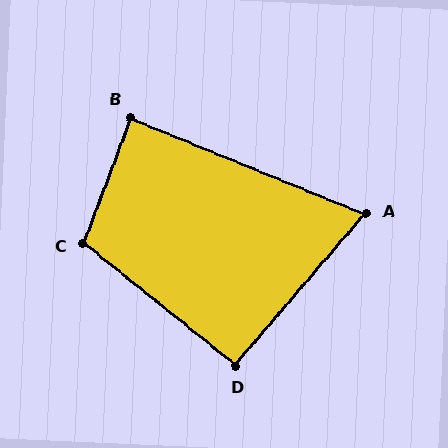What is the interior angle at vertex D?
Approximately 92 degrees (approximately right).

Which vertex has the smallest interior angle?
A, at approximately 72 degrees.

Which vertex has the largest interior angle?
C, at approximately 108 degrees.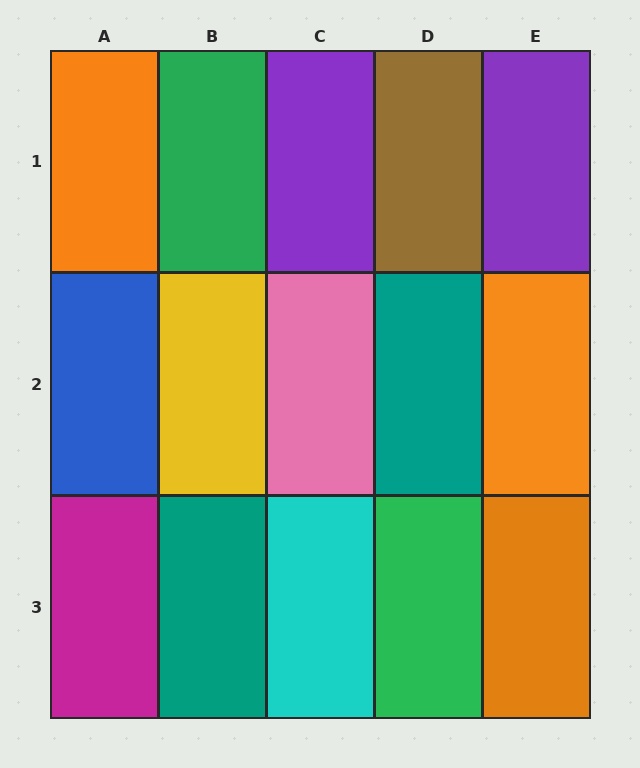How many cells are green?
2 cells are green.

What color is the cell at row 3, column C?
Cyan.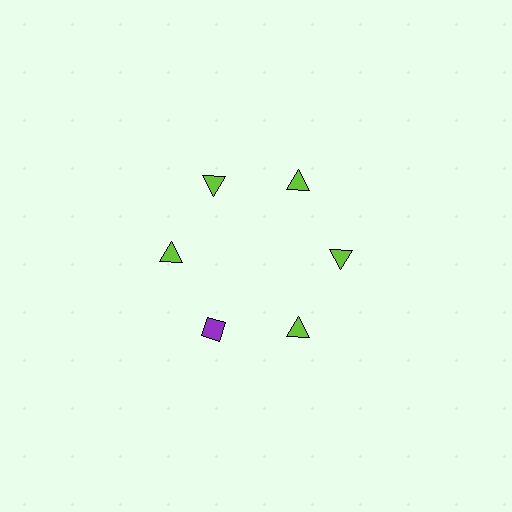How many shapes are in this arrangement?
There are 6 shapes arranged in a ring pattern.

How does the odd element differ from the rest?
It differs in both color (purple instead of lime) and shape (diamond instead of triangle).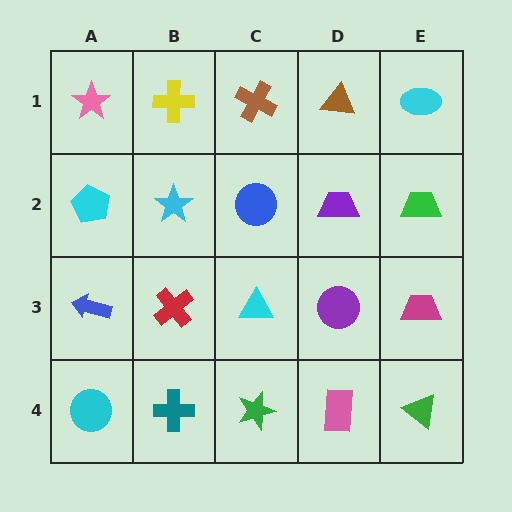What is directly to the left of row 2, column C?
A cyan star.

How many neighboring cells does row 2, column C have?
4.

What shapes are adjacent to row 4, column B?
A red cross (row 3, column B), a cyan circle (row 4, column A), a green star (row 4, column C).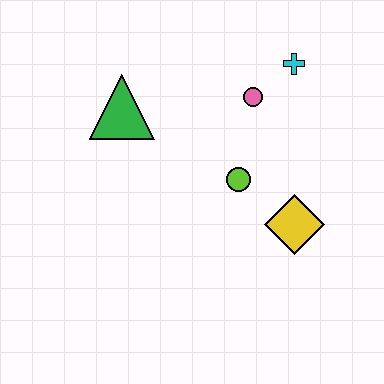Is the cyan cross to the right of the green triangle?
Yes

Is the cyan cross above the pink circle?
Yes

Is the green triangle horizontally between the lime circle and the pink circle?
No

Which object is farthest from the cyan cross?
The green triangle is farthest from the cyan cross.